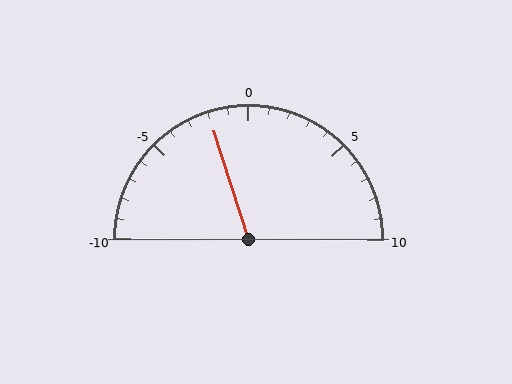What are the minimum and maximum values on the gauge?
The gauge ranges from -10 to 10.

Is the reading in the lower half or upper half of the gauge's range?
The reading is in the lower half of the range (-10 to 10).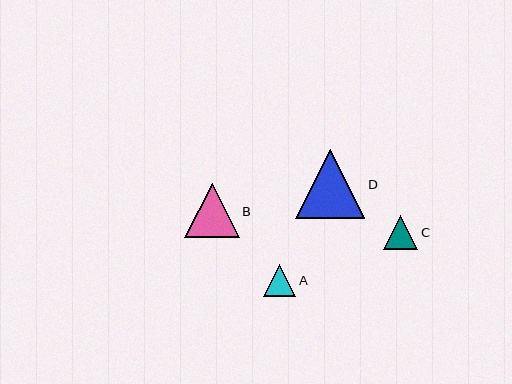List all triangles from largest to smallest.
From largest to smallest: D, B, C, A.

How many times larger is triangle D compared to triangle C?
Triangle D is approximately 2.0 times the size of triangle C.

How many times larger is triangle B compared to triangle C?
Triangle B is approximately 1.6 times the size of triangle C.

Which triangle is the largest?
Triangle D is the largest with a size of approximately 69 pixels.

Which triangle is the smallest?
Triangle A is the smallest with a size of approximately 32 pixels.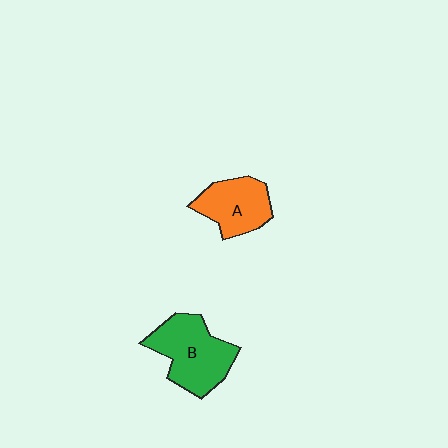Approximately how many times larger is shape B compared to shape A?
Approximately 1.3 times.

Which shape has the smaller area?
Shape A (orange).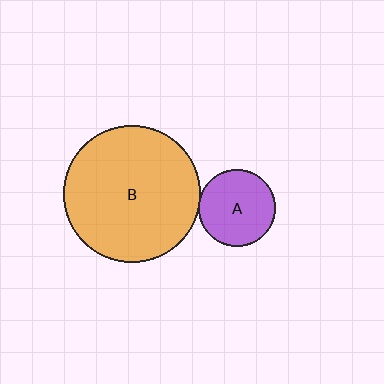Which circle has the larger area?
Circle B (orange).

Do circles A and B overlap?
Yes.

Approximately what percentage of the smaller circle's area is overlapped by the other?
Approximately 5%.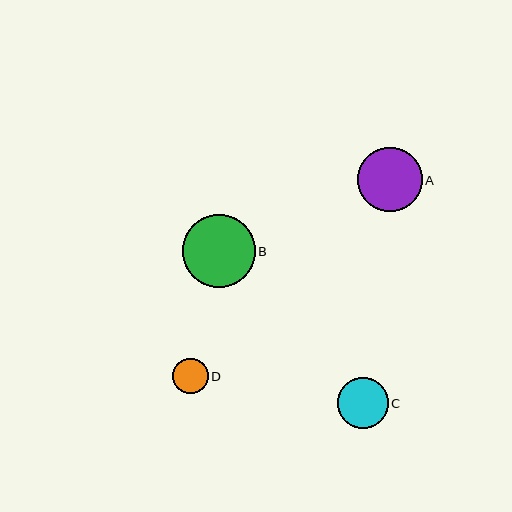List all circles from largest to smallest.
From largest to smallest: B, A, C, D.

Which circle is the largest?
Circle B is the largest with a size of approximately 73 pixels.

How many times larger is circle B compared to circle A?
Circle B is approximately 1.1 times the size of circle A.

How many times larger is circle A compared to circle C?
Circle A is approximately 1.3 times the size of circle C.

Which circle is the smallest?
Circle D is the smallest with a size of approximately 35 pixels.